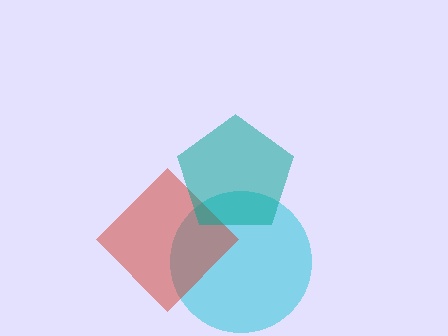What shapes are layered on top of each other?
The layered shapes are: a cyan circle, a red diamond, a teal pentagon.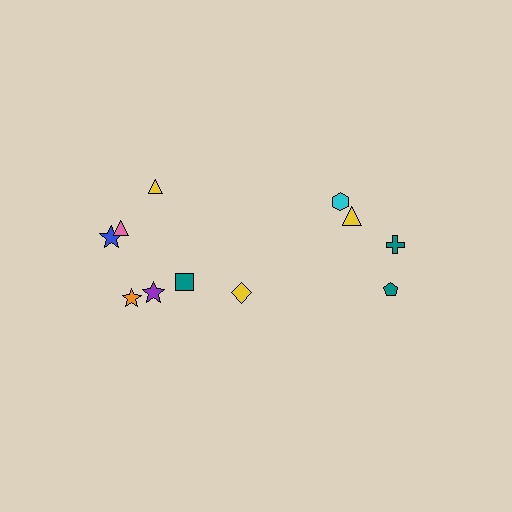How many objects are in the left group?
There are 7 objects.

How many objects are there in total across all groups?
There are 11 objects.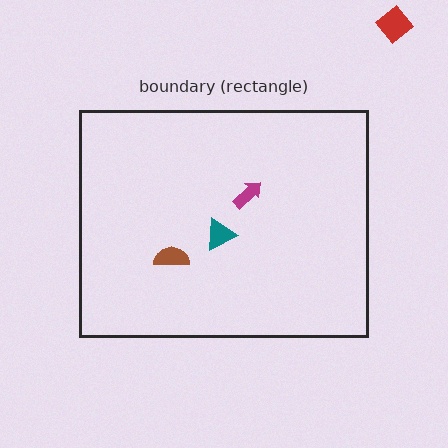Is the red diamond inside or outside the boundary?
Outside.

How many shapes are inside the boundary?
3 inside, 1 outside.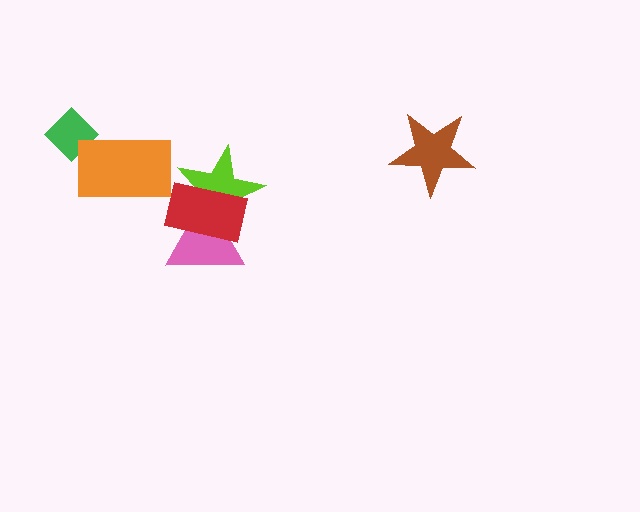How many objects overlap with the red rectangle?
2 objects overlap with the red rectangle.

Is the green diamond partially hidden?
Yes, it is partially covered by another shape.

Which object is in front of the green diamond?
The orange rectangle is in front of the green diamond.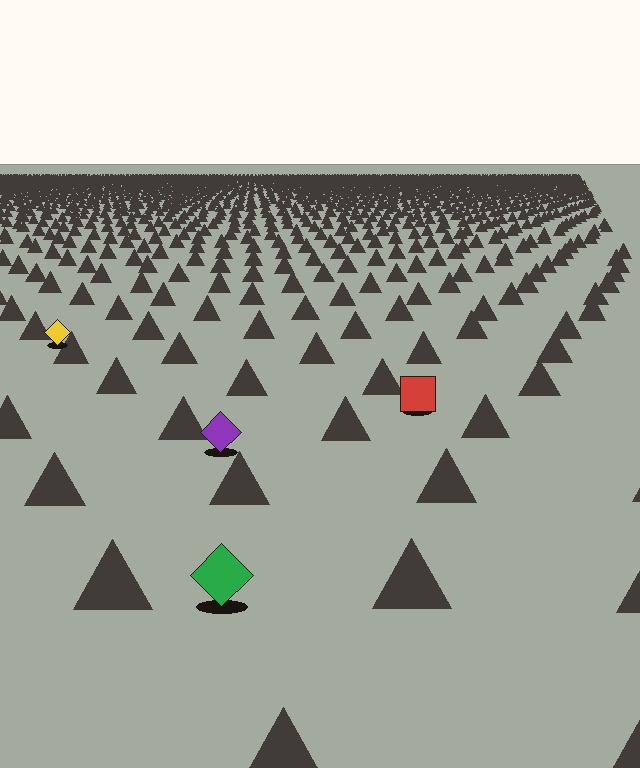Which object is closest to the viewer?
The green diamond is closest. The texture marks near it are larger and more spread out.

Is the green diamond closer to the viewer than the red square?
Yes. The green diamond is closer — you can tell from the texture gradient: the ground texture is coarser near it.